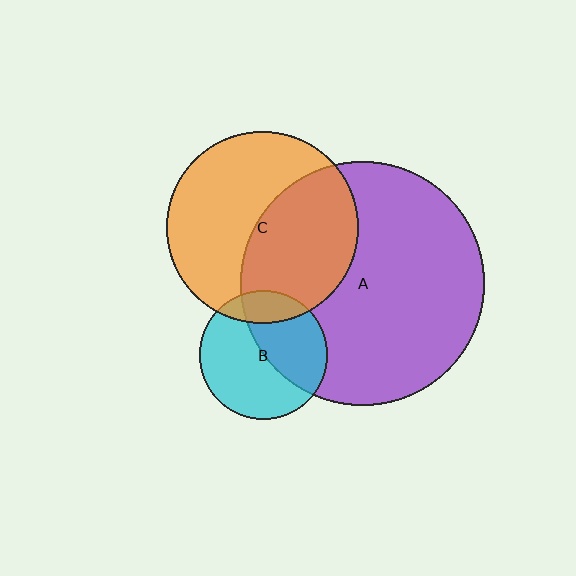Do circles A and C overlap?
Yes.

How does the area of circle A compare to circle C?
Approximately 1.6 times.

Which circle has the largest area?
Circle A (purple).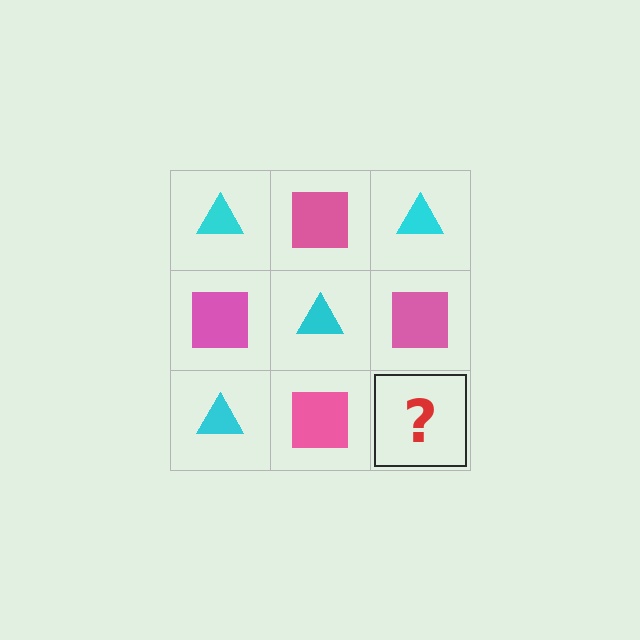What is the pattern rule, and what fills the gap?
The rule is that it alternates cyan triangle and pink square in a checkerboard pattern. The gap should be filled with a cyan triangle.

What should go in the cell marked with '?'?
The missing cell should contain a cyan triangle.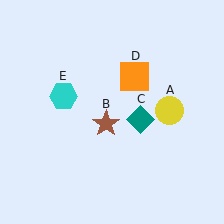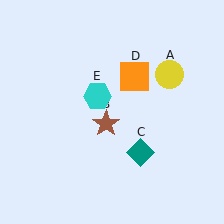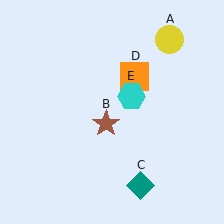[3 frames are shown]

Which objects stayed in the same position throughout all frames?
Brown star (object B) and orange square (object D) remained stationary.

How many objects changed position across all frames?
3 objects changed position: yellow circle (object A), teal diamond (object C), cyan hexagon (object E).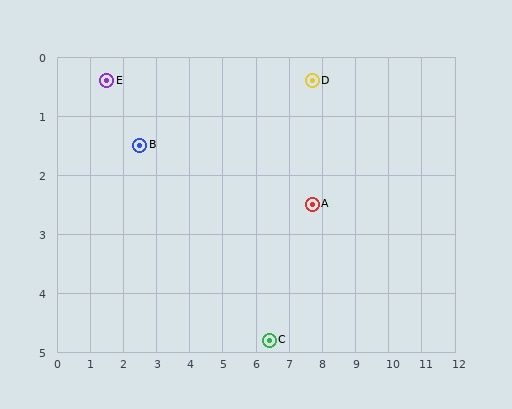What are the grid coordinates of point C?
Point C is at approximately (6.4, 4.8).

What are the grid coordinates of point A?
Point A is at approximately (7.7, 2.5).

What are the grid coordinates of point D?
Point D is at approximately (7.7, 0.4).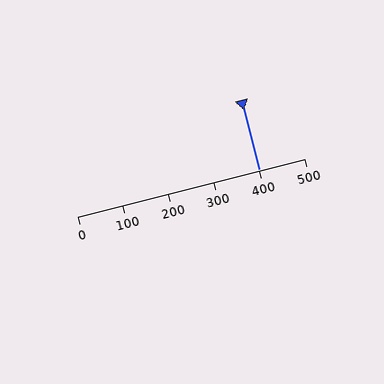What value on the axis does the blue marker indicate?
The marker indicates approximately 400.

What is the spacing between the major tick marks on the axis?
The major ticks are spaced 100 apart.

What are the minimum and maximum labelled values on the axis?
The axis runs from 0 to 500.